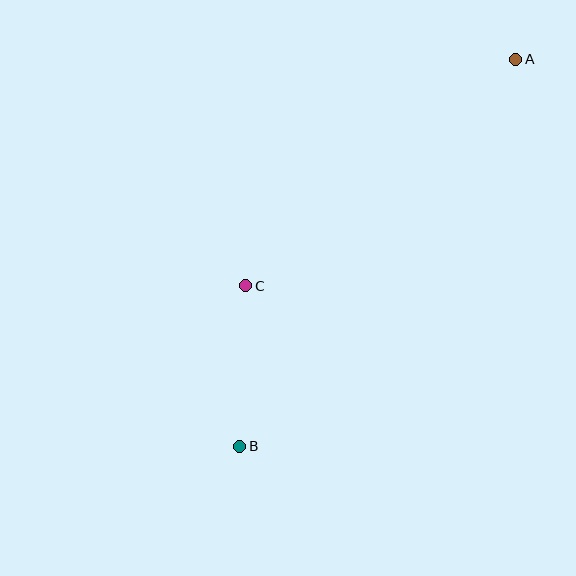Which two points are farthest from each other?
Points A and B are farthest from each other.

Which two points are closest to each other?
Points B and C are closest to each other.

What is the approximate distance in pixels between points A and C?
The distance between A and C is approximately 353 pixels.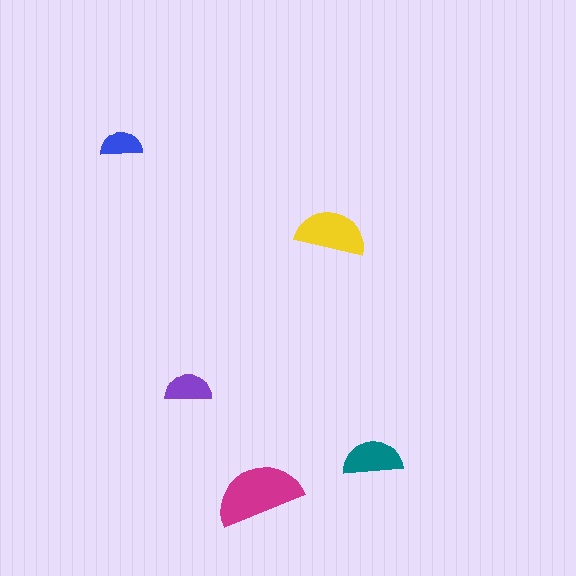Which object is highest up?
The blue semicircle is topmost.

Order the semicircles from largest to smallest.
the magenta one, the yellow one, the teal one, the purple one, the blue one.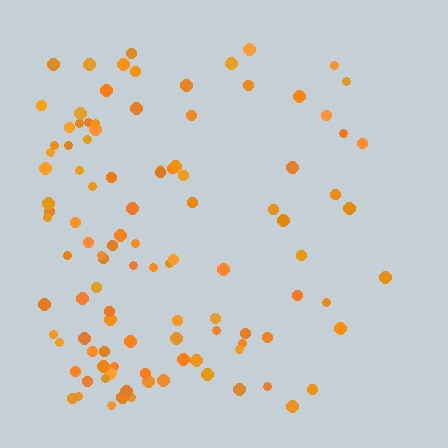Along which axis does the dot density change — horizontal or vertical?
Horizontal.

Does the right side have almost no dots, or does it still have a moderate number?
Still a moderate number, just noticeably fewer than the left.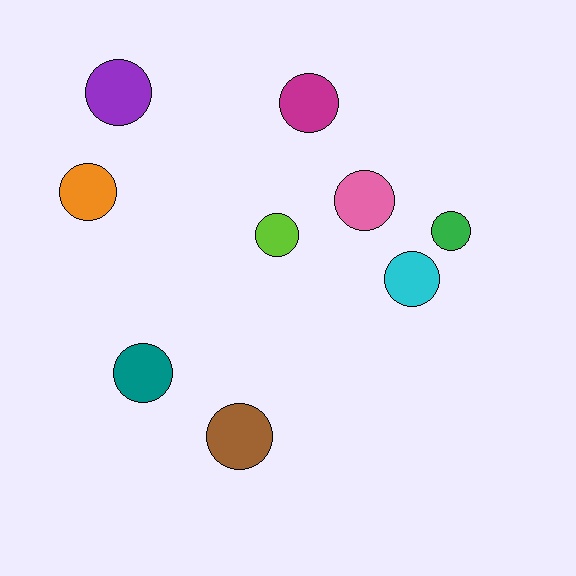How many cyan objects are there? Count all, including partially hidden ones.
There is 1 cyan object.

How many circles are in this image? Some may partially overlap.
There are 9 circles.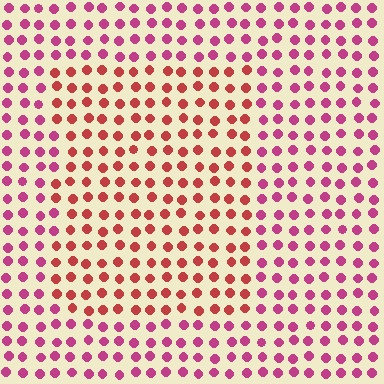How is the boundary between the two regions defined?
The boundary is defined purely by a slight shift in hue (about 33 degrees). Spacing, size, and orientation are identical on both sides.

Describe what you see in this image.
The image is filled with small magenta elements in a uniform arrangement. A rectangle-shaped region is visible where the elements are tinted to a slightly different hue, forming a subtle color boundary.